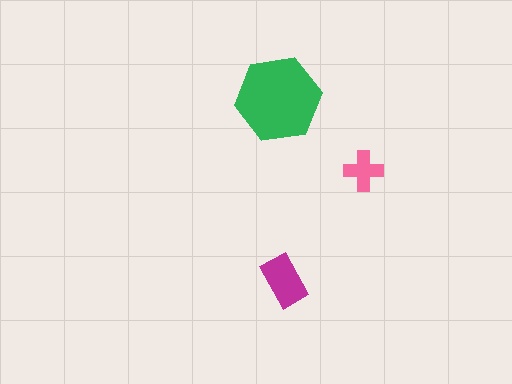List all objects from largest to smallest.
The green hexagon, the magenta rectangle, the pink cross.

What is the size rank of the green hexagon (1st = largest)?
1st.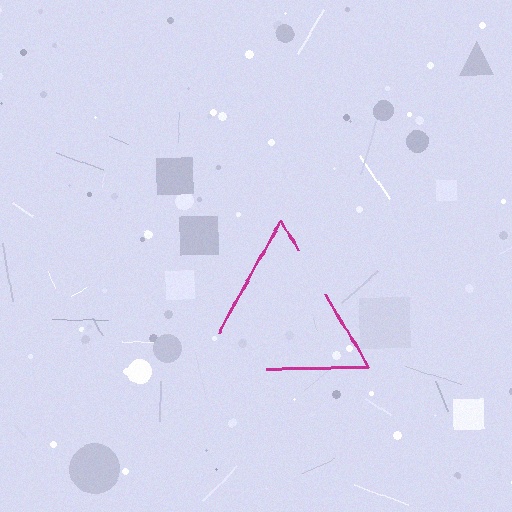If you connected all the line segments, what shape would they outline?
They would outline a triangle.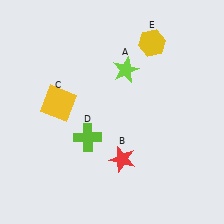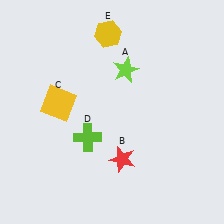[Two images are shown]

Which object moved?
The yellow hexagon (E) moved left.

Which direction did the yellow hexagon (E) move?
The yellow hexagon (E) moved left.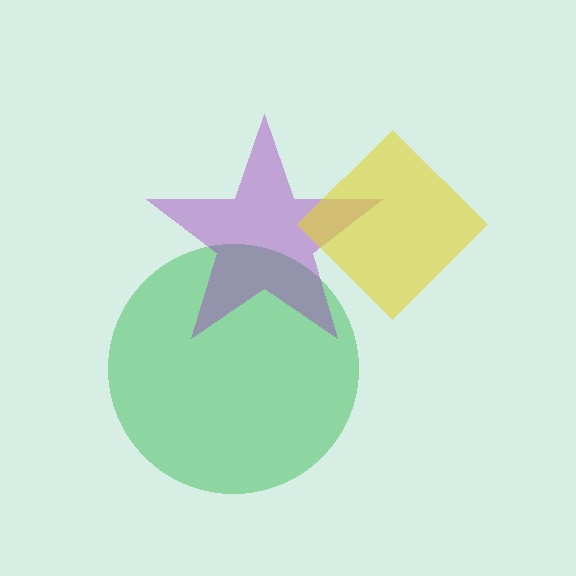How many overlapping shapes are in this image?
There are 3 overlapping shapes in the image.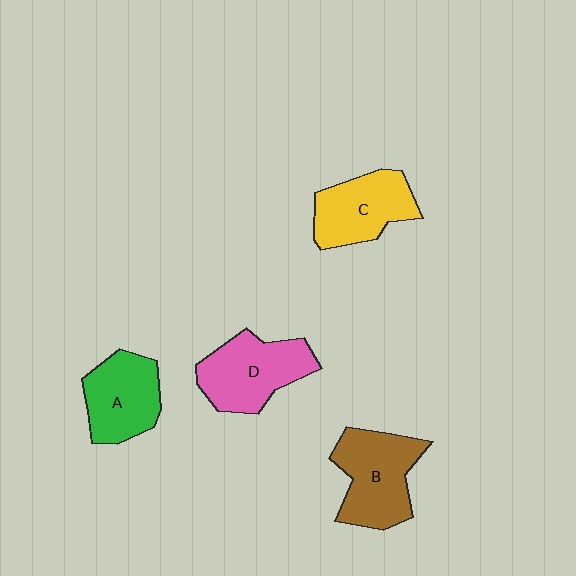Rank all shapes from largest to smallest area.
From largest to smallest: B (brown), D (pink), C (yellow), A (green).